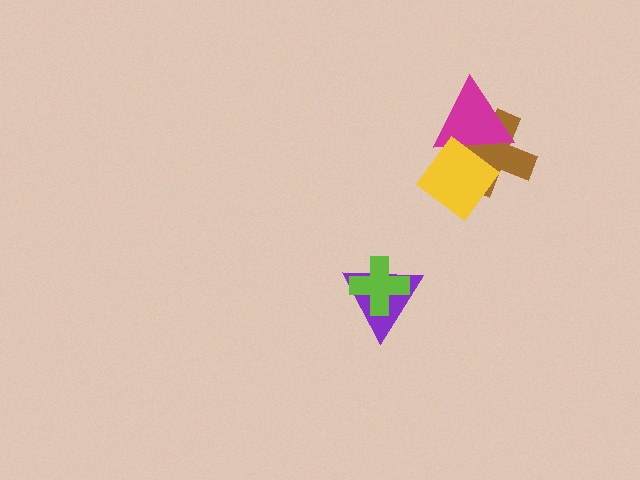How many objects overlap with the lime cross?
1 object overlaps with the lime cross.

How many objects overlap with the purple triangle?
1 object overlaps with the purple triangle.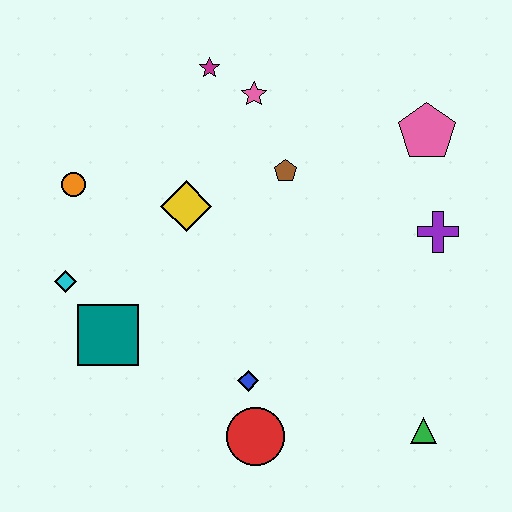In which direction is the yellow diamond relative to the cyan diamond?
The yellow diamond is to the right of the cyan diamond.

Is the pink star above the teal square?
Yes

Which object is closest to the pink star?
The magenta star is closest to the pink star.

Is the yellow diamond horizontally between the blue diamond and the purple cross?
No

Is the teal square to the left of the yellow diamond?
Yes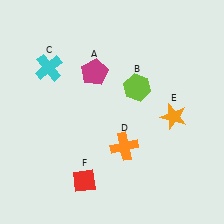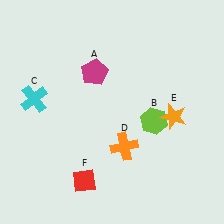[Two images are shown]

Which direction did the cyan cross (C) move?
The cyan cross (C) moved down.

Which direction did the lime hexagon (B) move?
The lime hexagon (B) moved down.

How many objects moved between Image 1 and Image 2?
2 objects moved between the two images.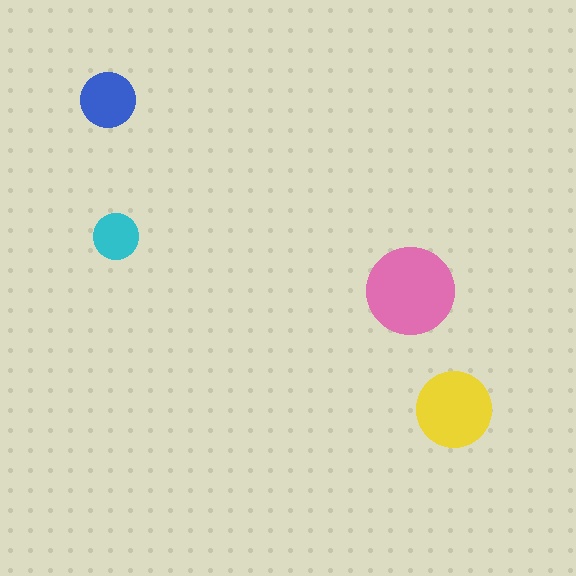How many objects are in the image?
There are 4 objects in the image.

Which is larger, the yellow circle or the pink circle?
The pink one.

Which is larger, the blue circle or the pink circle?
The pink one.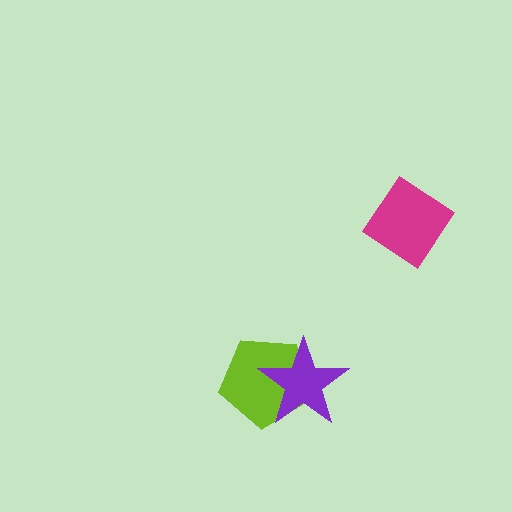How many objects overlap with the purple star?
1 object overlaps with the purple star.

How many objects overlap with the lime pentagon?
1 object overlaps with the lime pentagon.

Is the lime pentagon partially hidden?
Yes, it is partially covered by another shape.